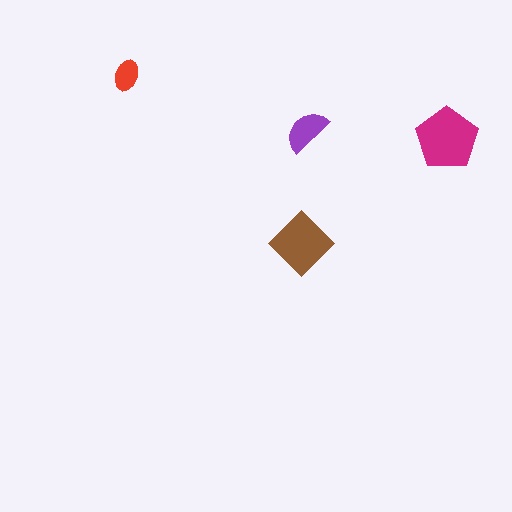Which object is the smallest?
The red ellipse.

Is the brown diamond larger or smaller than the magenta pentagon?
Smaller.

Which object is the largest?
The magenta pentagon.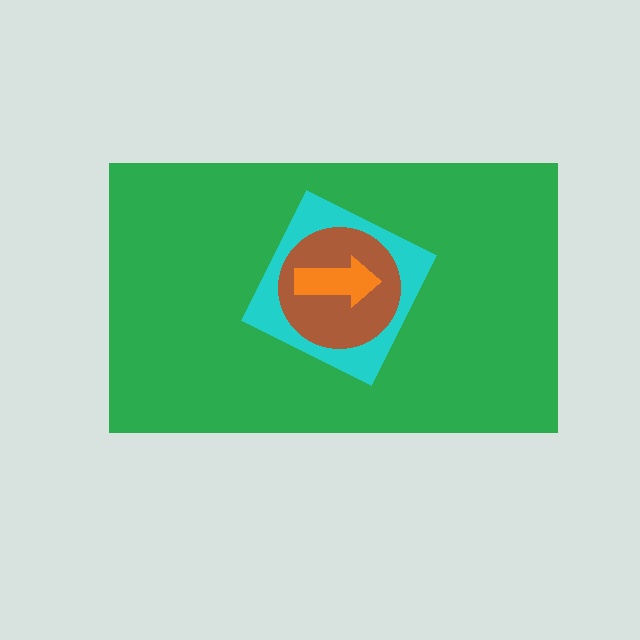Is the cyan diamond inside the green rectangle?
Yes.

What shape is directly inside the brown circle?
The orange arrow.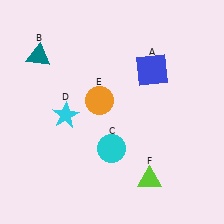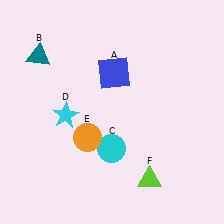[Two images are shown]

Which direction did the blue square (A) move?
The blue square (A) moved left.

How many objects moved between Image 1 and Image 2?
2 objects moved between the two images.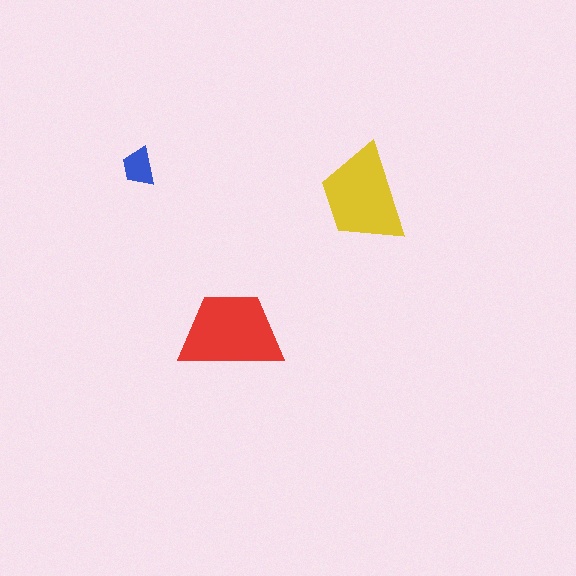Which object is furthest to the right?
The yellow trapezoid is rightmost.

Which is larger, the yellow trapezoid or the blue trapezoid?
The yellow one.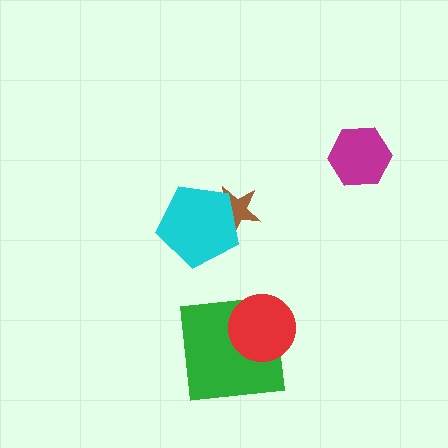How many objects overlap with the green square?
1 object overlaps with the green square.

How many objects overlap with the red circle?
1 object overlaps with the red circle.